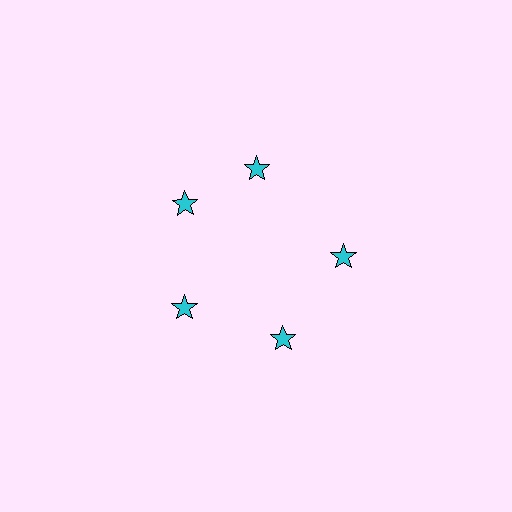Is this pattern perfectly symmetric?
No. The 5 cyan stars are arranged in a ring, but one element near the 1 o'clock position is rotated out of alignment along the ring, breaking the 5-fold rotational symmetry.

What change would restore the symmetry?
The symmetry would be restored by rotating it back into even spacing with its neighbors so that all 5 stars sit at equal angles and equal distance from the center.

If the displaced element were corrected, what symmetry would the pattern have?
It would have 5-fold rotational symmetry — the pattern would map onto itself every 72 degrees.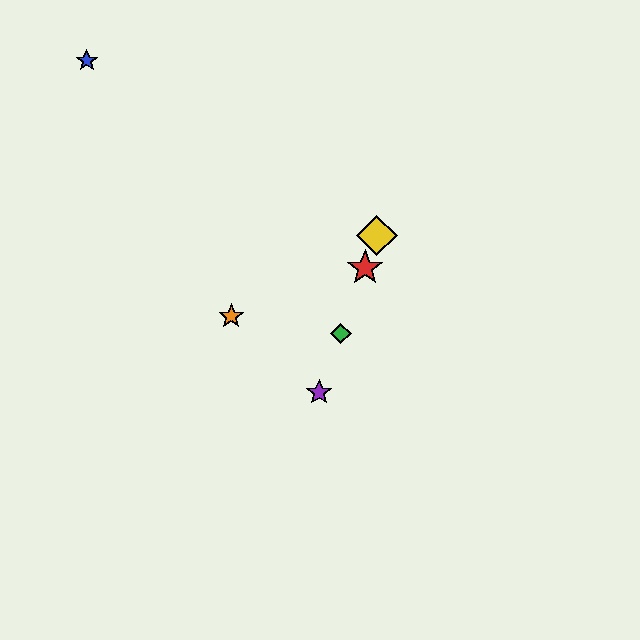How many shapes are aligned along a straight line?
4 shapes (the red star, the green diamond, the yellow diamond, the purple star) are aligned along a straight line.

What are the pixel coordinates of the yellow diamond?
The yellow diamond is at (377, 235).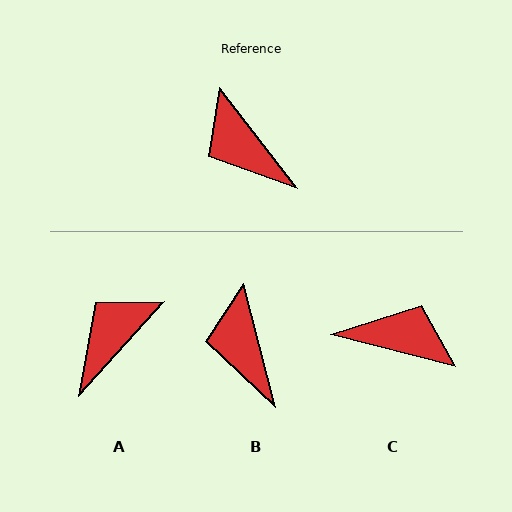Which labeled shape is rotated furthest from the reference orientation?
C, about 142 degrees away.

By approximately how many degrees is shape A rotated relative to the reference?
Approximately 80 degrees clockwise.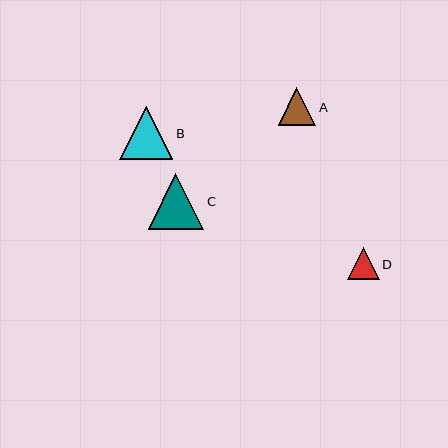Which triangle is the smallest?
Triangle D is the smallest with a size of approximately 32 pixels.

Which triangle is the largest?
Triangle C is the largest with a size of approximately 56 pixels.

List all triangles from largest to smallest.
From largest to smallest: C, B, A, D.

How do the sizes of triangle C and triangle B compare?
Triangle C and triangle B are approximately the same size.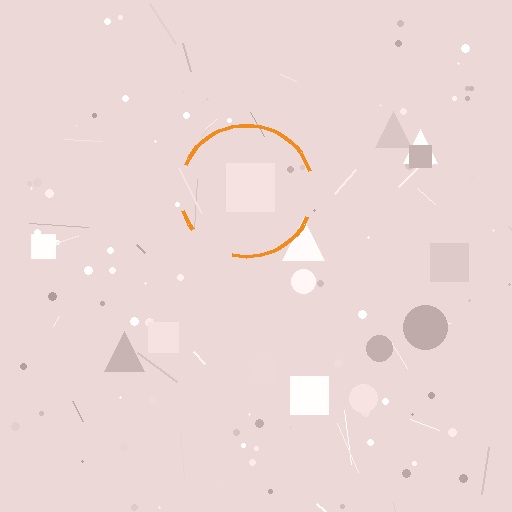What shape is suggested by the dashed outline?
The dashed outline suggests a circle.